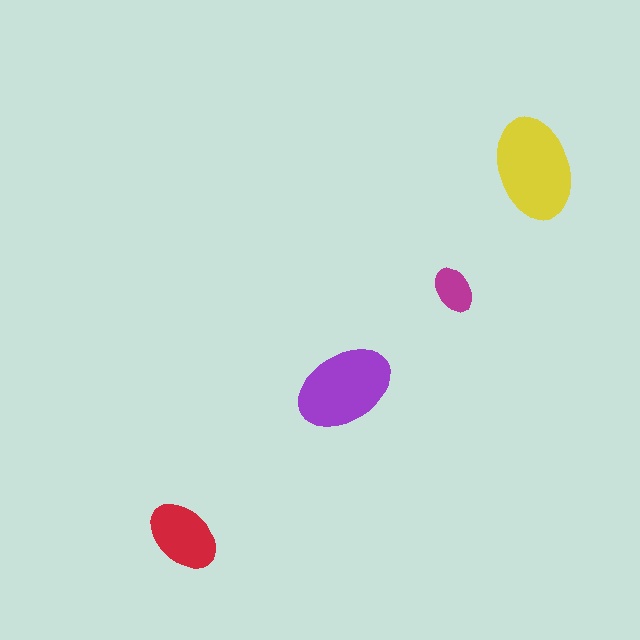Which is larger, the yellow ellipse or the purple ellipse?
The yellow one.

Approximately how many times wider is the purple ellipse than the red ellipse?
About 1.5 times wider.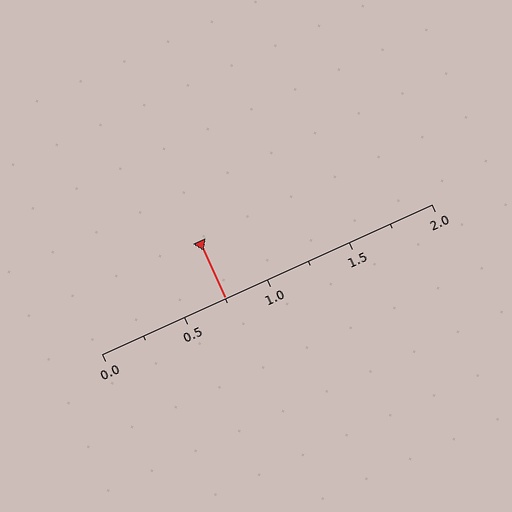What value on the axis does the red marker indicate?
The marker indicates approximately 0.75.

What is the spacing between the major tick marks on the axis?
The major ticks are spaced 0.5 apart.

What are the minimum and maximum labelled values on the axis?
The axis runs from 0.0 to 2.0.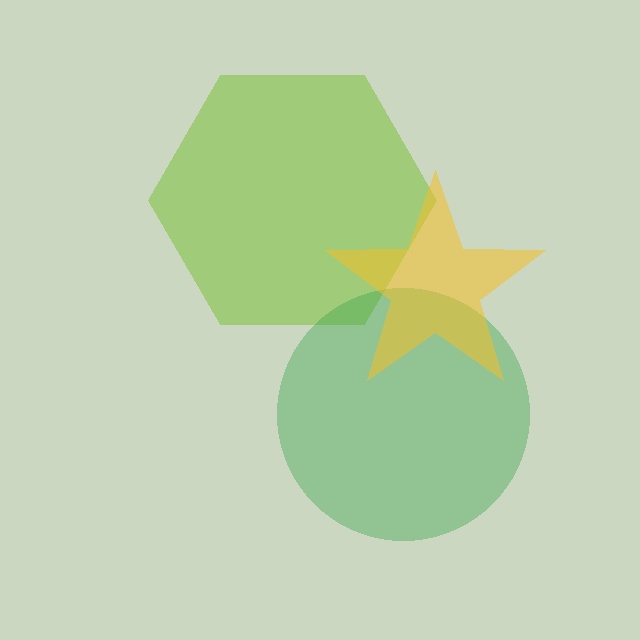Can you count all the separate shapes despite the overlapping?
Yes, there are 3 separate shapes.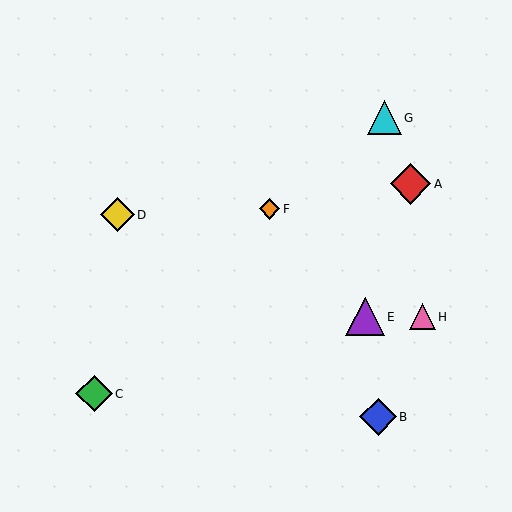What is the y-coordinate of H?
Object H is at y≈317.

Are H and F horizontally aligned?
No, H is at y≈317 and F is at y≈209.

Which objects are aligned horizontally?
Objects E, H are aligned horizontally.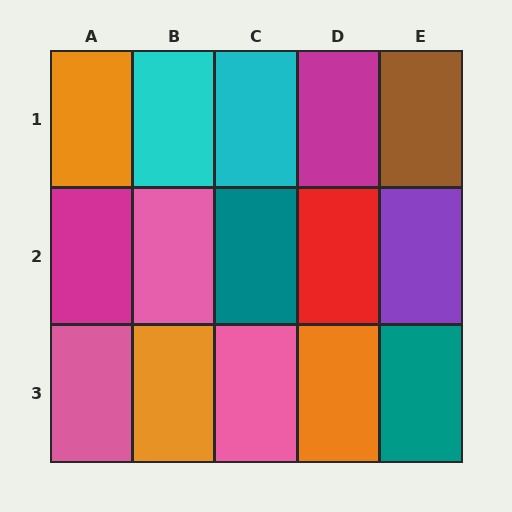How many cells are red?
1 cell is red.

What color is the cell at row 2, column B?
Pink.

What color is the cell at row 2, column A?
Magenta.